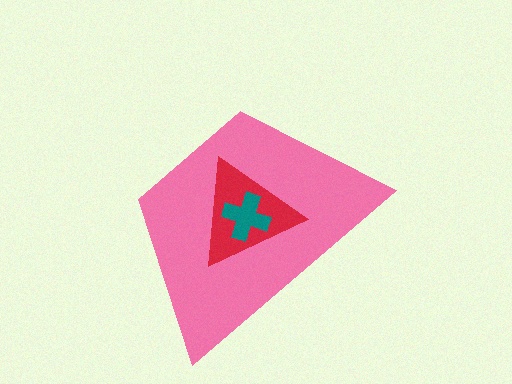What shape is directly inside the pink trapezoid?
The red triangle.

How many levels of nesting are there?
3.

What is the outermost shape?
The pink trapezoid.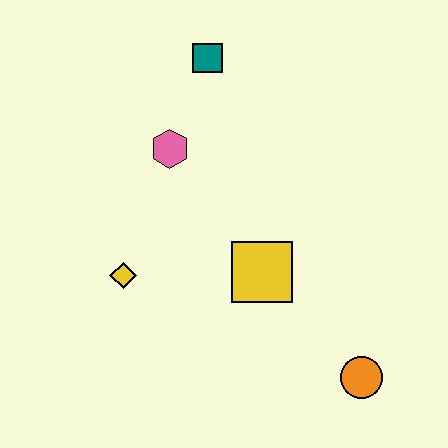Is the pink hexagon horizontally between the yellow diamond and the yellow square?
Yes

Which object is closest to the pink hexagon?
The teal square is closest to the pink hexagon.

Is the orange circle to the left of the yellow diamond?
No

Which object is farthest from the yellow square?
The teal square is farthest from the yellow square.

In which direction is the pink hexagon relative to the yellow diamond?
The pink hexagon is above the yellow diamond.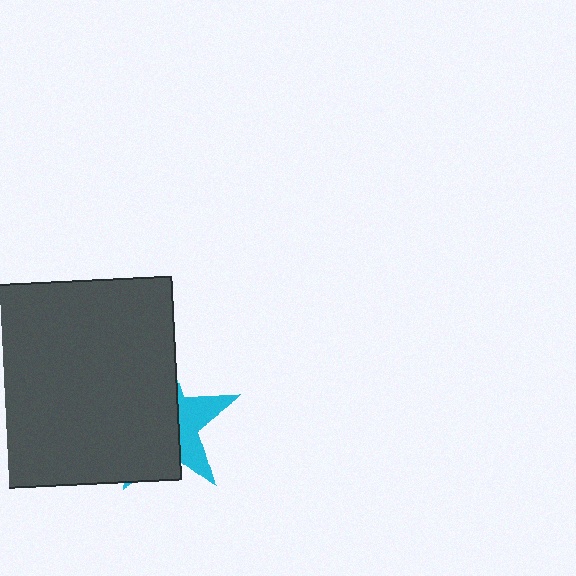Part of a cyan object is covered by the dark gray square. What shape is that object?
It is a star.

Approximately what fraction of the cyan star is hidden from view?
Roughly 67% of the cyan star is hidden behind the dark gray square.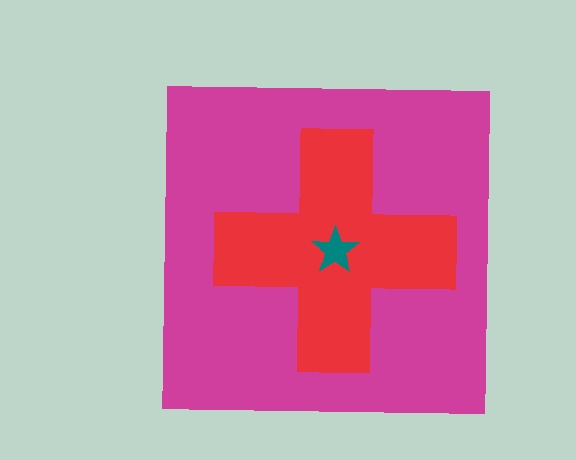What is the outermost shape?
The magenta square.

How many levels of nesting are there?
3.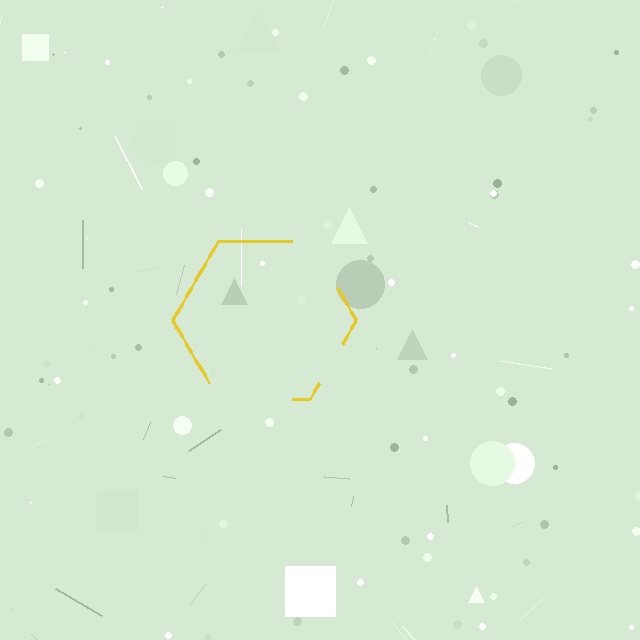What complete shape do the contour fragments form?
The contour fragments form a hexagon.